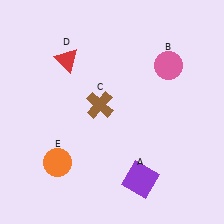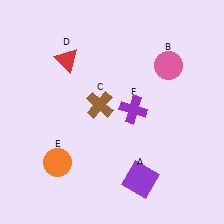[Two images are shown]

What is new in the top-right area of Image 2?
A purple cross (F) was added in the top-right area of Image 2.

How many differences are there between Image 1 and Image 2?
There is 1 difference between the two images.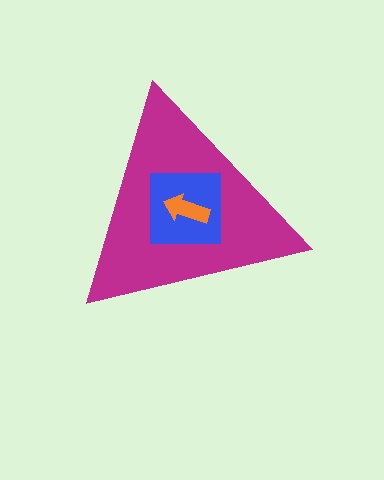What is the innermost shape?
The orange arrow.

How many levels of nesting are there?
3.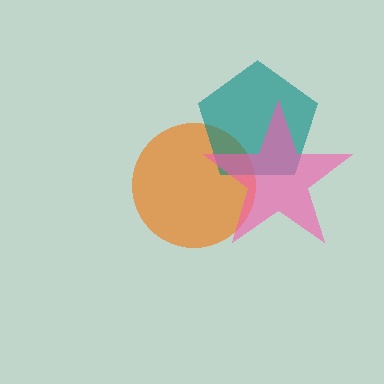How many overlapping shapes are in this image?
There are 3 overlapping shapes in the image.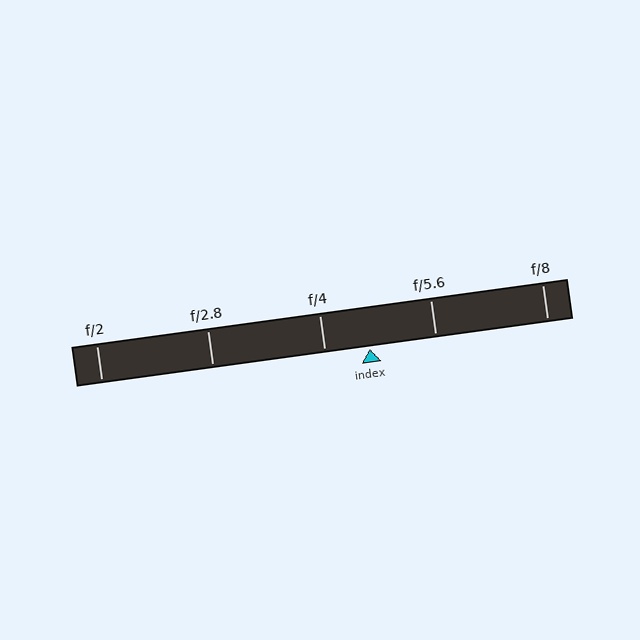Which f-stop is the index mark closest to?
The index mark is closest to f/4.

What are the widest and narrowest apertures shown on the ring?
The widest aperture shown is f/2 and the narrowest is f/8.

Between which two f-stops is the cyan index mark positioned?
The index mark is between f/4 and f/5.6.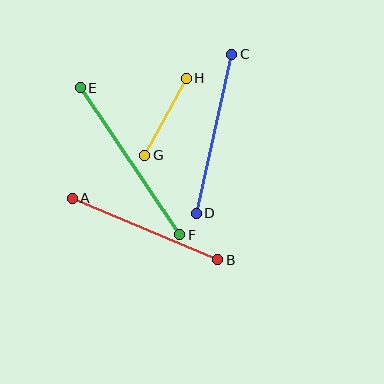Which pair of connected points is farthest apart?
Points E and F are farthest apart.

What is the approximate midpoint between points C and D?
The midpoint is at approximately (214, 134) pixels.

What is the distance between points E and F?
The distance is approximately 178 pixels.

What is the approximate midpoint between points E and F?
The midpoint is at approximately (130, 161) pixels.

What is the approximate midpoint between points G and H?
The midpoint is at approximately (166, 117) pixels.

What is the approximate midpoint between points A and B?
The midpoint is at approximately (145, 229) pixels.